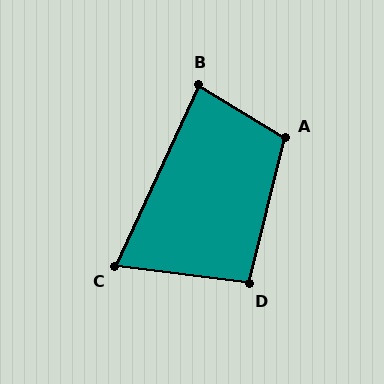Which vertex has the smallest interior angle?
C, at approximately 72 degrees.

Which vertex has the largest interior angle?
A, at approximately 108 degrees.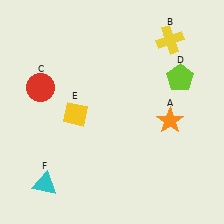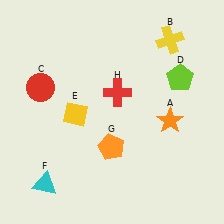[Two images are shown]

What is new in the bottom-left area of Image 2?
An orange pentagon (G) was added in the bottom-left area of Image 2.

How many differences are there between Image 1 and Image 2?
There are 2 differences between the two images.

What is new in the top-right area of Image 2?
A red cross (H) was added in the top-right area of Image 2.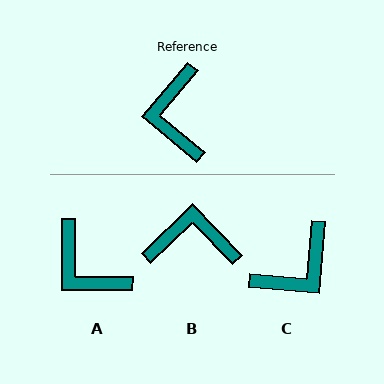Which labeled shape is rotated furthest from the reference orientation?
C, about 125 degrees away.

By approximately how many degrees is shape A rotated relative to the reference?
Approximately 40 degrees counter-clockwise.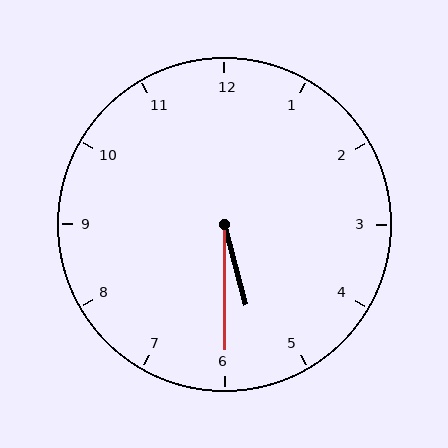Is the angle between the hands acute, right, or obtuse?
It is acute.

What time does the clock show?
5:30.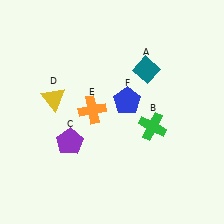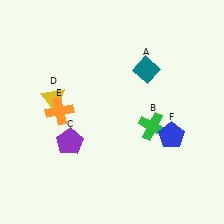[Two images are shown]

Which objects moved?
The objects that moved are: the orange cross (E), the blue pentagon (F).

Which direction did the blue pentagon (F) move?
The blue pentagon (F) moved right.